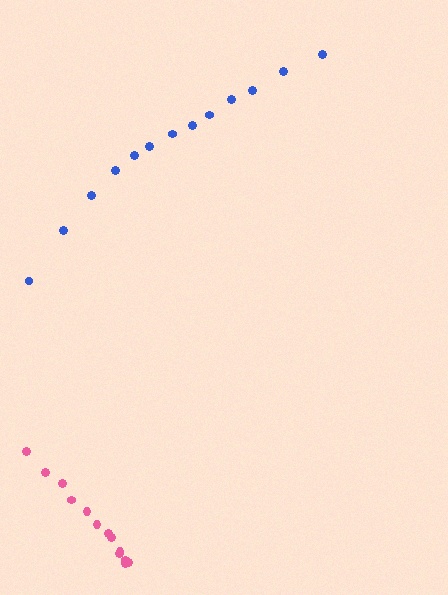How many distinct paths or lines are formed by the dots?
There are 2 distinct paths.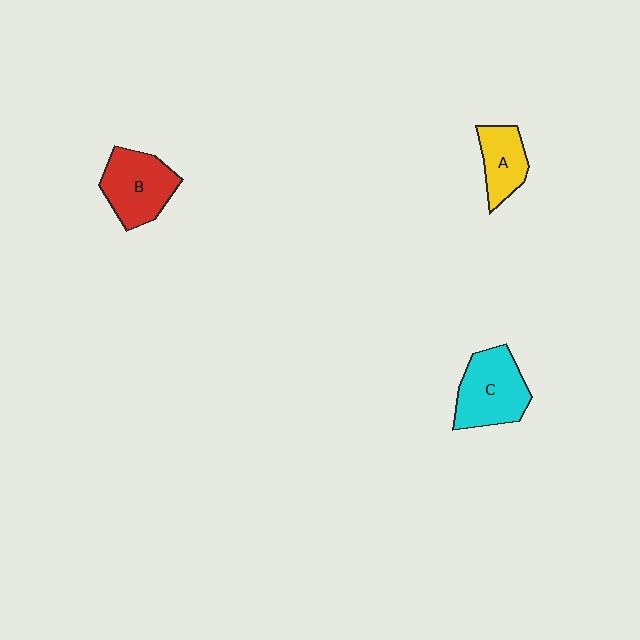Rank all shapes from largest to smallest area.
From largest to smallest: C (cyan), B (red), A (yellow).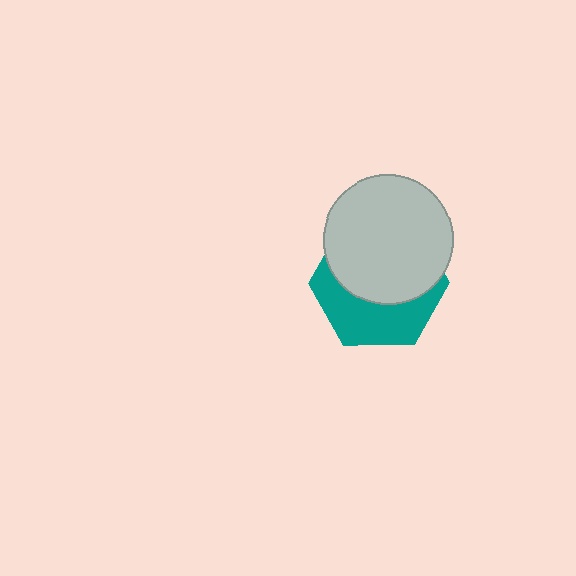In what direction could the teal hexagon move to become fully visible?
The teal hexagon could move down. That would shift it out from behind the light gray circle entirely.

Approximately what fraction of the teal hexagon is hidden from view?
Roughly 58% of the teal hexagon is hidden behind the light gray circle.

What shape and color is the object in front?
The object in front is a light gray circle.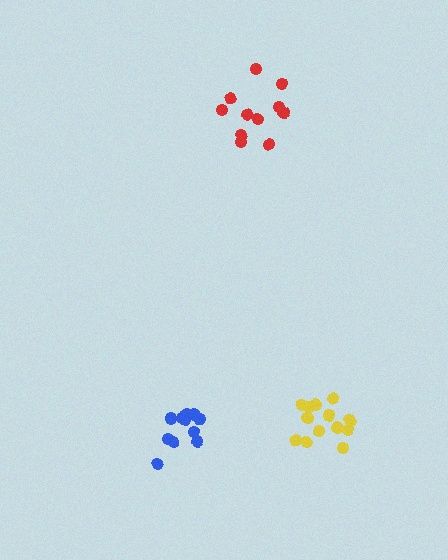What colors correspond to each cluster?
The clusters are colored: blue, red, yellow.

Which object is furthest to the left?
The blue cluster is leftmost.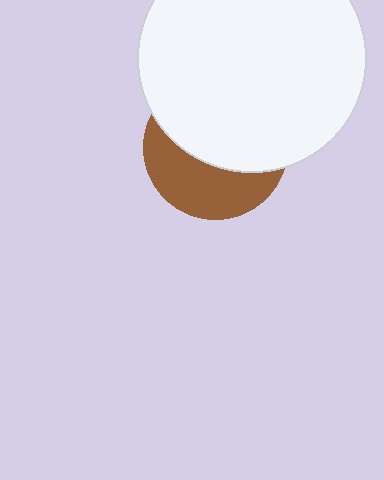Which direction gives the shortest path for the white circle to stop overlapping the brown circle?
Moving up gives the shortest separation.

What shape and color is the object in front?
The object in front is a white circle.